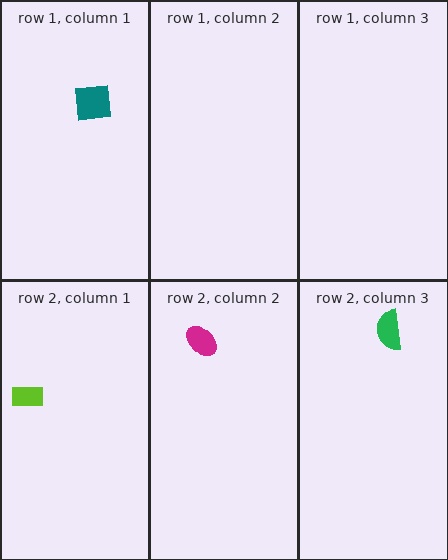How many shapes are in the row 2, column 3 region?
1.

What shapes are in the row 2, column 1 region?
The lime rectangle.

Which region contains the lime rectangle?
The row 2, column 1 region.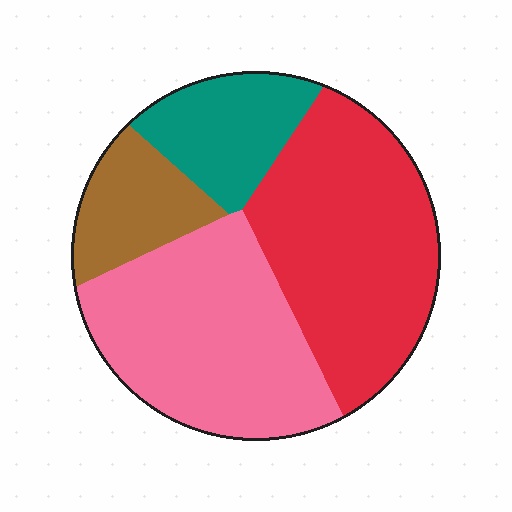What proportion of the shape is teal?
Teal takes up about one sixth (1/6) of the shape.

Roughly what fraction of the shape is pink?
Pink covers 35% of the shape.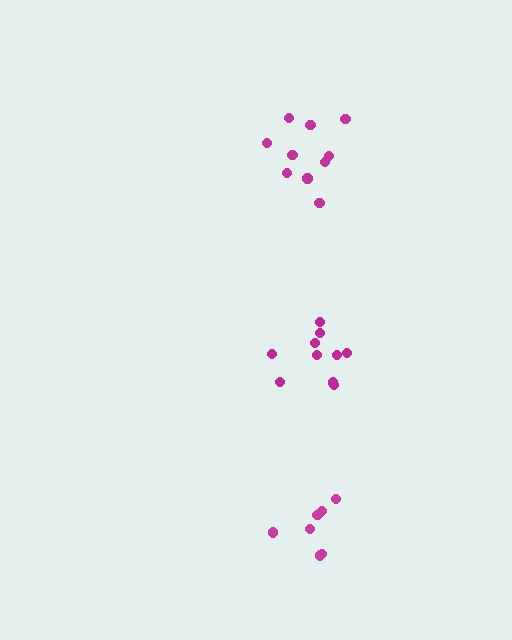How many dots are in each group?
Group 1: 10 dots, Group 2: 7 dots, Group 3: 10 dots (27 total).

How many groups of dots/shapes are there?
There are 3 groups.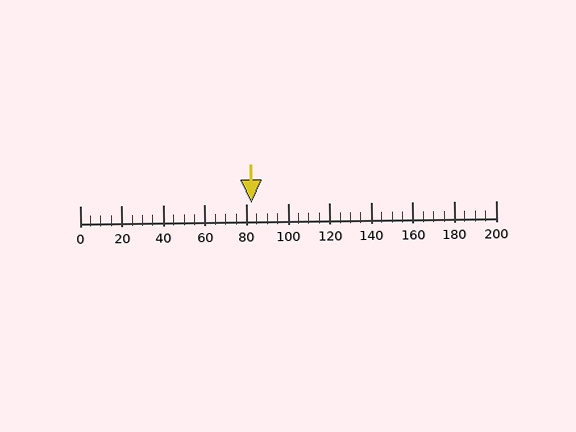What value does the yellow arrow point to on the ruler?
The yellow arrow points to approximately 82.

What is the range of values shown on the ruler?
The ruler shows values from 0 to 200.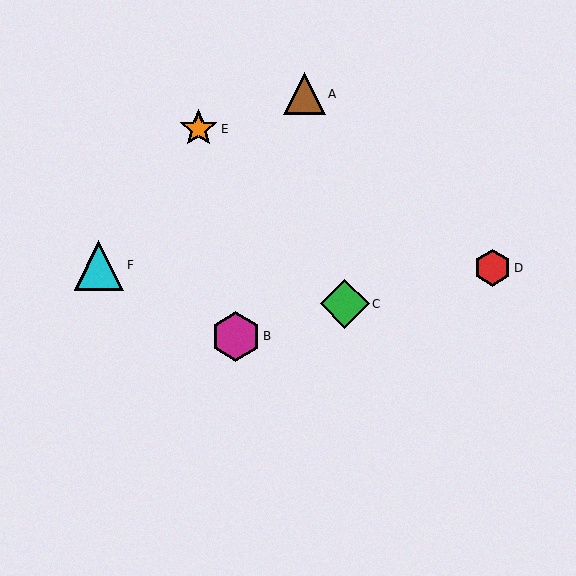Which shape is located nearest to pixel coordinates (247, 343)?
The magenta hexagon (labeled B) at (236, 336) is nearest to that location.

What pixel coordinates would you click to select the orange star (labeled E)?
Click at (199, 129) to select the orange star E.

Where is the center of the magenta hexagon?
The center of the magenta hexagon is at (236, 336).